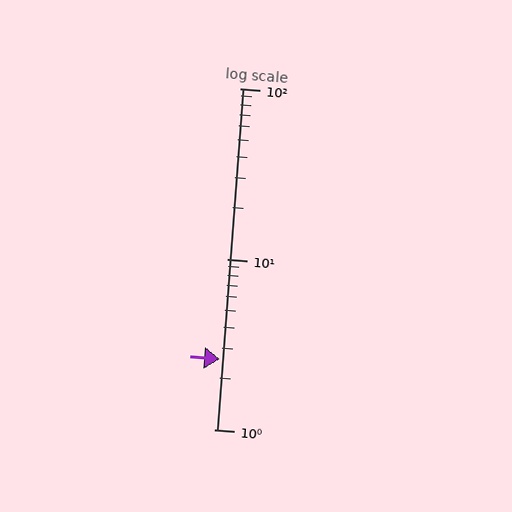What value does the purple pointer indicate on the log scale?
The pointer indicates approximately 2.6.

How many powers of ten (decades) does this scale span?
The scale spans 2 decades, from 1 to 100.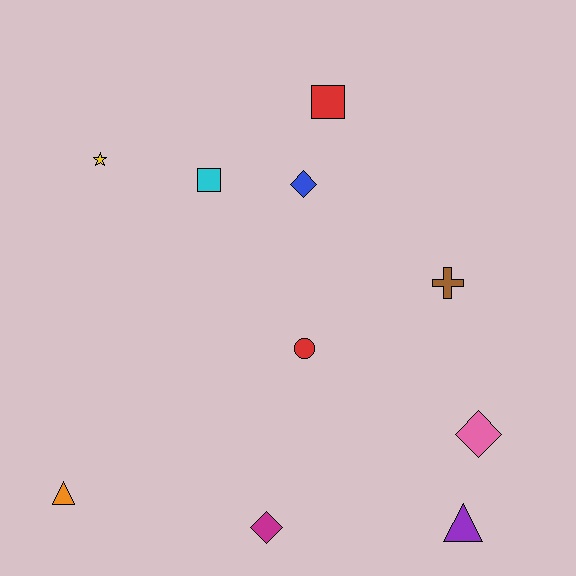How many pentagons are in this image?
There are no pentagons.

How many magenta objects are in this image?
There is 1 magenta object.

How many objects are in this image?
There are 10 objects.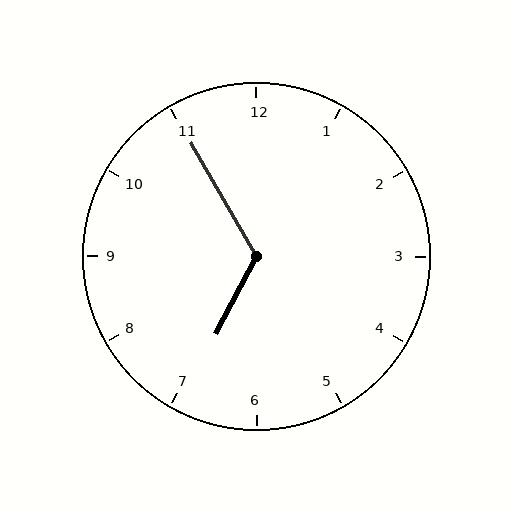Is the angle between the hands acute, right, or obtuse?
It is obtuse.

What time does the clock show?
6:55.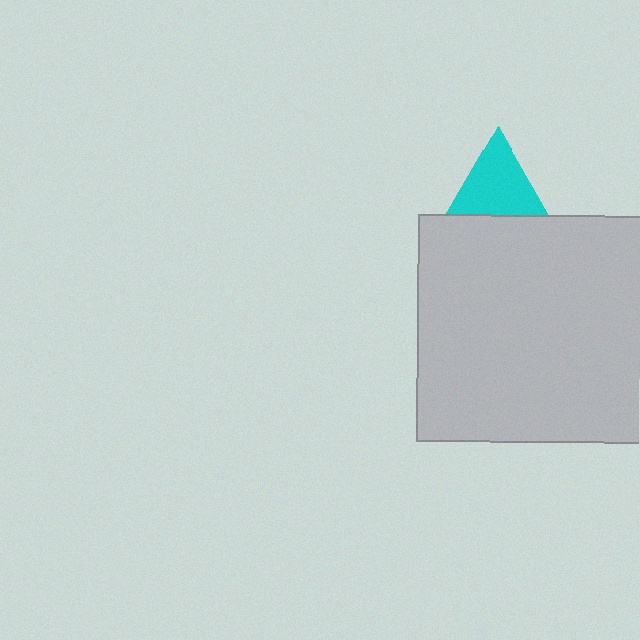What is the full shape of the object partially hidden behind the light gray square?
The partially hidden object is a cyan triangle.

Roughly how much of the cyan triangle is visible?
About half of it is visible (roughly 58%).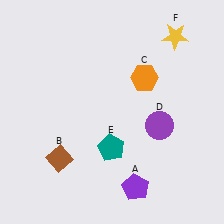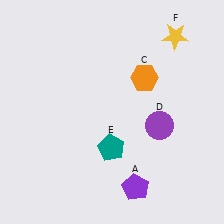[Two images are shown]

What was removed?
The brown diamond (B) was removed in Image 2.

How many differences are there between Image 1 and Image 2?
There is 1 difference between the two images.